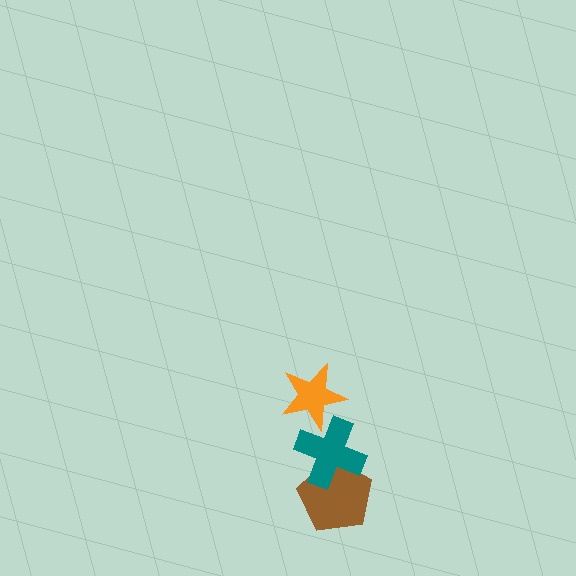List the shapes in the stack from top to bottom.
From top to bottom: the orange star, the teal cross, the brown pentagon.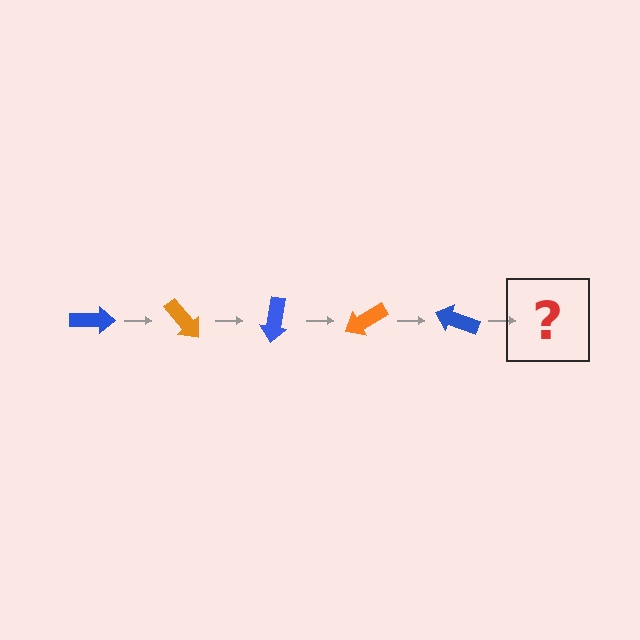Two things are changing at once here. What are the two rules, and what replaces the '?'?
The two rules are that it rotates 50 degrees each step and the color cycles through blue and orange. The '?' should be an orange arrow, rotated 250 degrees from the start.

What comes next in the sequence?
The next element should be an orange arrow, rotated 250 degrees from the start.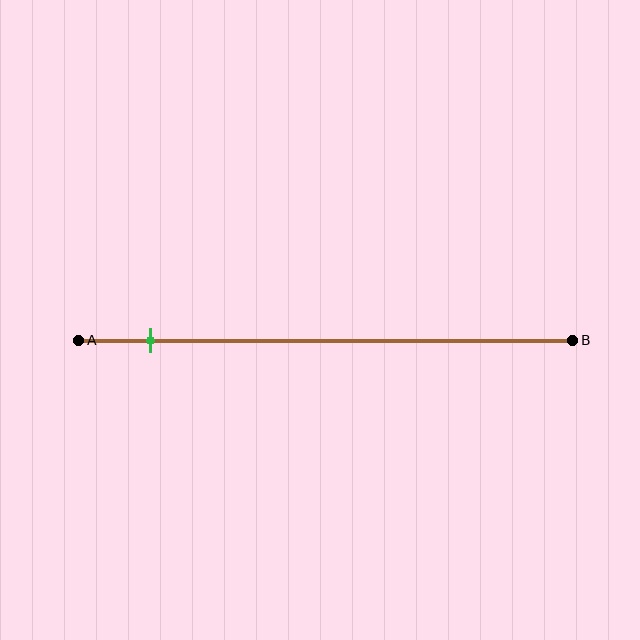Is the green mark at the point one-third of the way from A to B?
No, the mark is at about 15% from A, not at the 33% one-third point.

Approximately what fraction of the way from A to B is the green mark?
The green mark is approximately 15% of the way from A to B.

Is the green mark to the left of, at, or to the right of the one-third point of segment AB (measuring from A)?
The green mark is to the left of the one-third point of segment AB.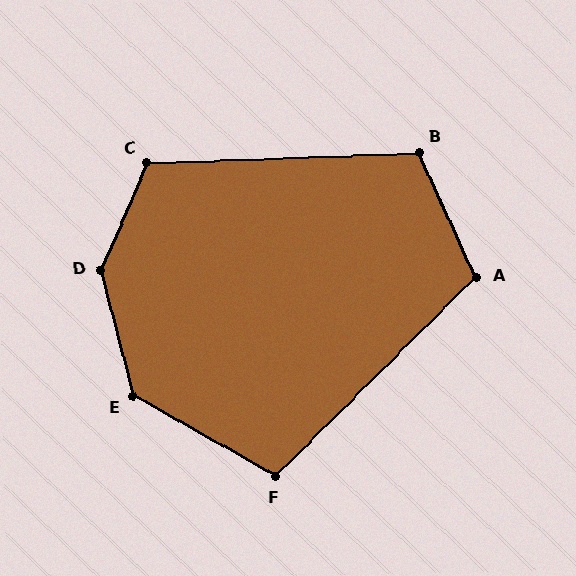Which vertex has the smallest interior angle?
F, at approximately 106 degrees.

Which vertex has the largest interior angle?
D, at approximately 142 degrees.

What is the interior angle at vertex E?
Approximately 134 degrees (obtuse).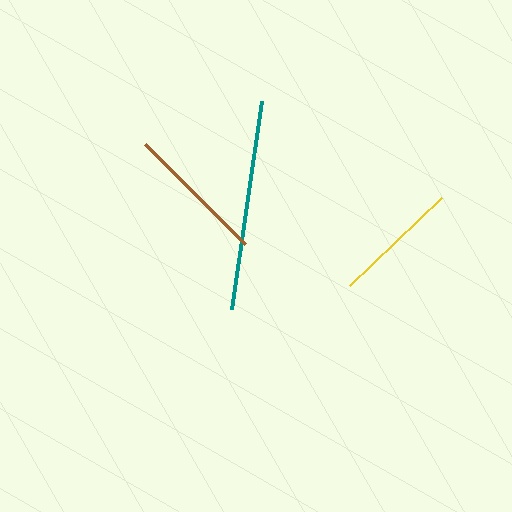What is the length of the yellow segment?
The yellow segment is approximately 127 pixels long.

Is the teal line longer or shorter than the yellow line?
The teal line is longer than the yellow line.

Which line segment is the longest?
The teal line is the longest at approximately 210 pixels.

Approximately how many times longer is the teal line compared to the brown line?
The teal line is approximately 1.5 times the length of the brown line.